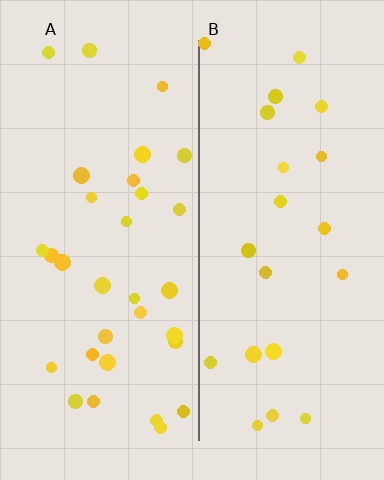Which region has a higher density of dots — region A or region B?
A (the left).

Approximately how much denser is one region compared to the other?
Approximately 1.5× — region A over region B.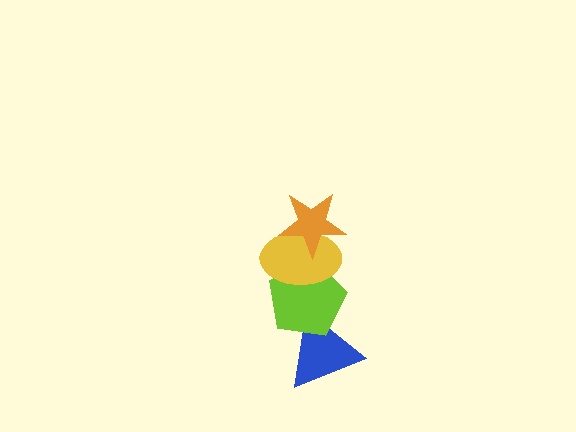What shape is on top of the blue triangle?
The lime pentagon is on top of the blue triangle.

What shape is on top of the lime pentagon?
The yellow ellipse is on top of the lime pentagon.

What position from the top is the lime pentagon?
The lime pentagon is 3rd from the top.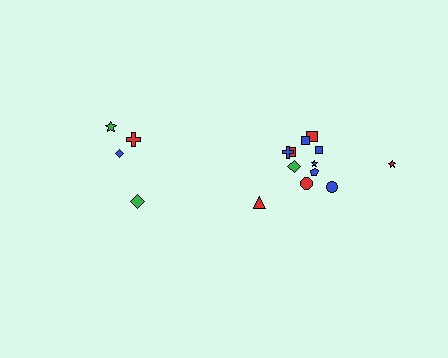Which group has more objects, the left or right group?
The right group.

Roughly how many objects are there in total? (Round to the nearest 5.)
Roughly 15 objects in total.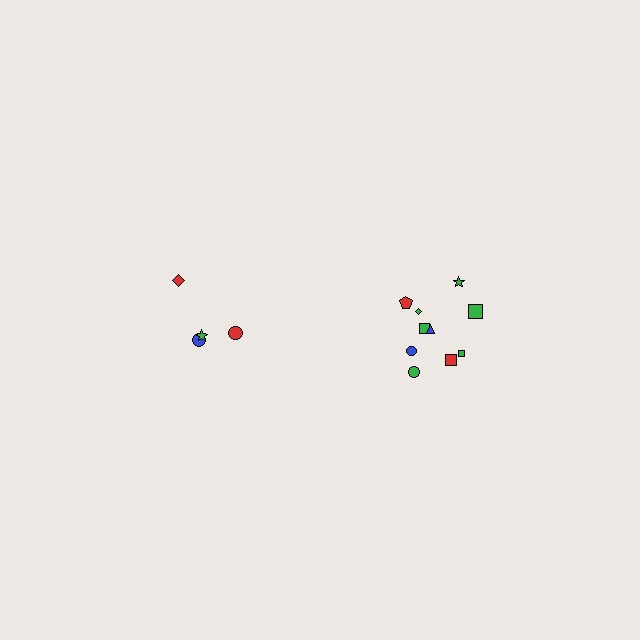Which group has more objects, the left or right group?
The right group.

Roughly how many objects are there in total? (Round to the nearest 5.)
Roughly 15 objects in total.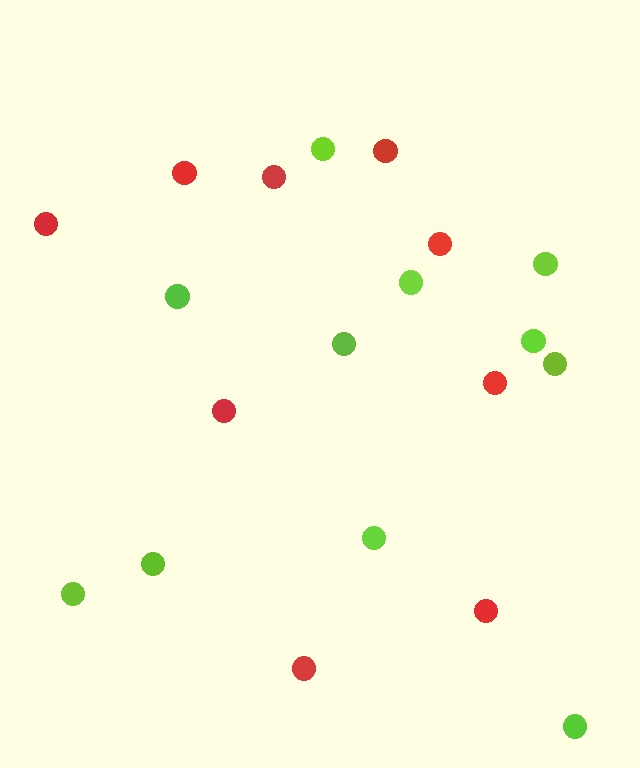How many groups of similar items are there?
There are 2 groups: one group of red circles (9) and one group of lime circles (11).